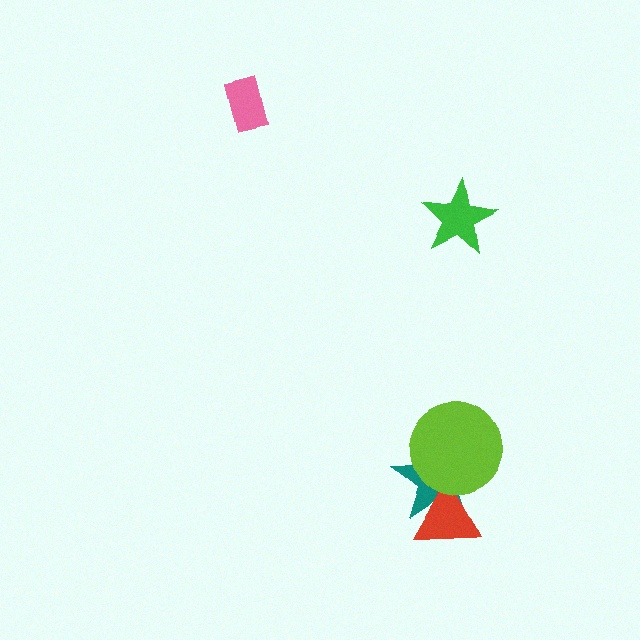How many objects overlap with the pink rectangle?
0 objects overlap with the pink rectangle.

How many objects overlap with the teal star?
2 objects overlap with the teal star.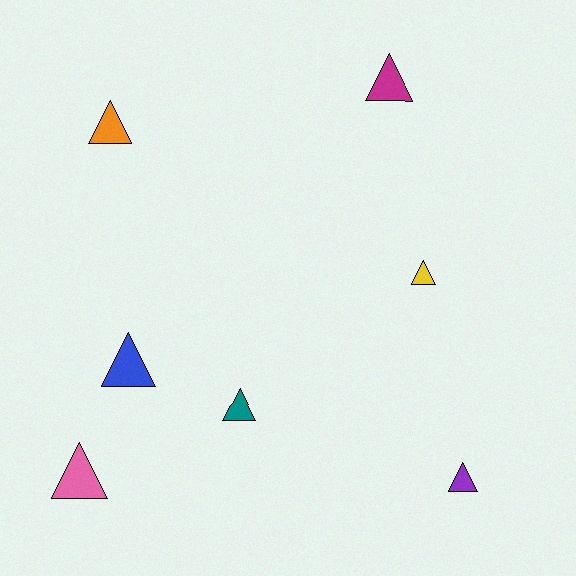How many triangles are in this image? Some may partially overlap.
There are 7 triangles.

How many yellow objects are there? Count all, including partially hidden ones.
There is 1 yellow object.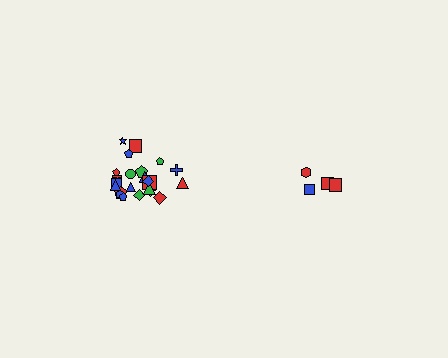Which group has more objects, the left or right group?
The left group.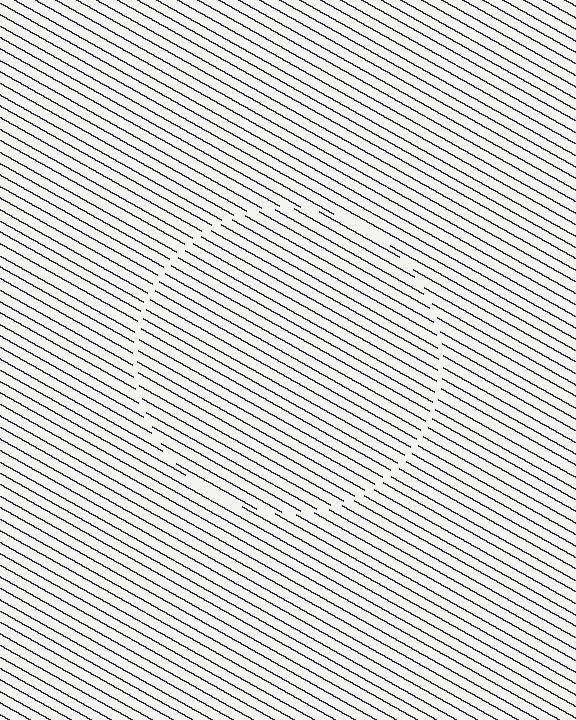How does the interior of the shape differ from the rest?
The interior of the shape contains the same grating, shifted by half a period — the contour is defined by the phase discontinuity where line-ends from the inner and outer gratings abut.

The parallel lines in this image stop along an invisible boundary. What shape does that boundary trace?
An illusory circle. The interior of the shape contains the same grating, shifted by half a period — the contour is defined by the phase discontinuity where line-ends from the inner and outer gratings abut.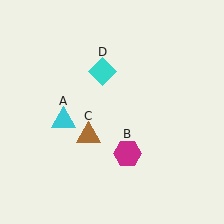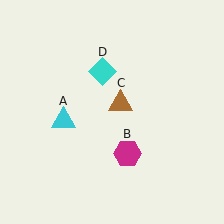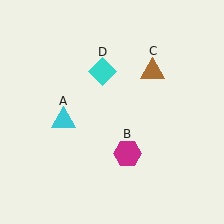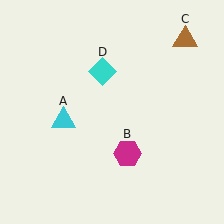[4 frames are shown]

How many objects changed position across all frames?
1 object changed position: brown triangle (object C).